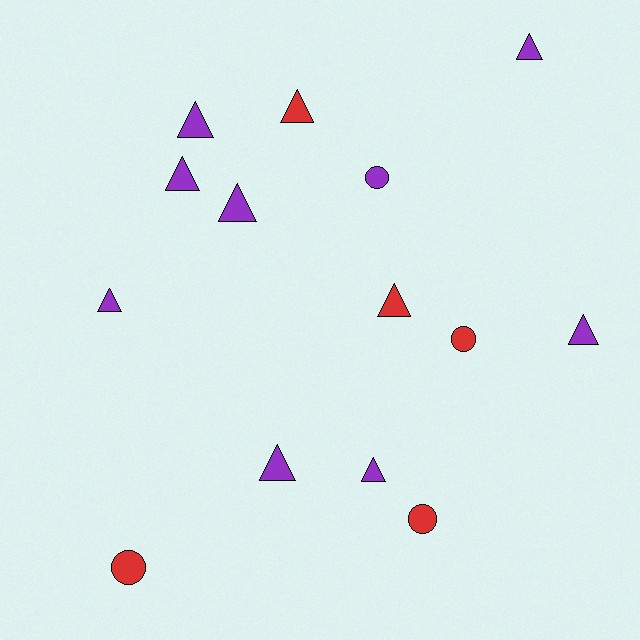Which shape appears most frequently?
Triangle, with 10 objects.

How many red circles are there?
There are 3 red circles.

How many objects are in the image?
There are 14 objects.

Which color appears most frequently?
Purple, with 9 objects.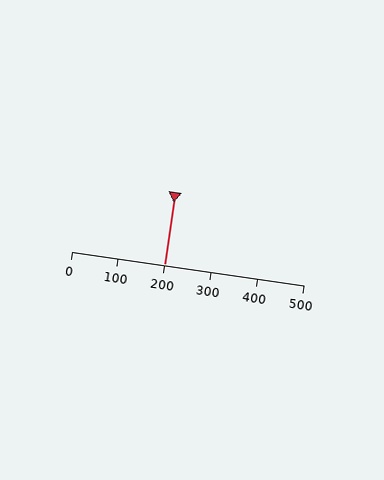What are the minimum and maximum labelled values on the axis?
The axis runs from 0 to 500.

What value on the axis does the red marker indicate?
The marker indicates approximately 200.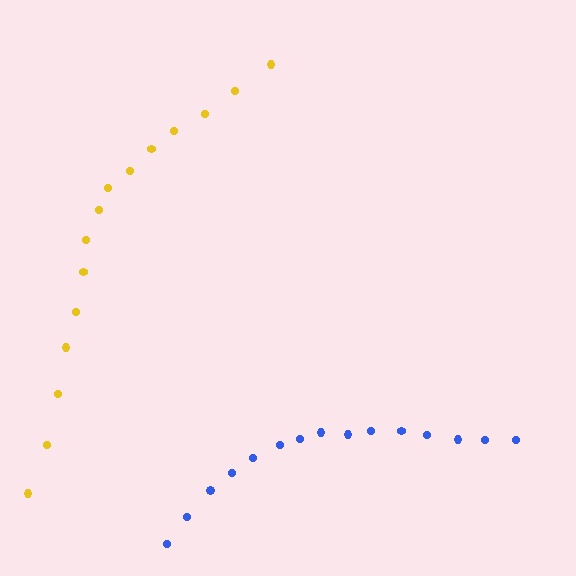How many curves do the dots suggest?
There are 2 distinct paths.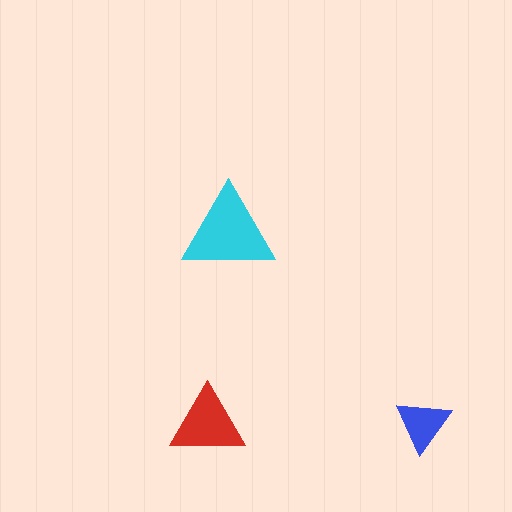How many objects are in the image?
There are 3 objects in the image.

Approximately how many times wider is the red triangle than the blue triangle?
About 1.5 times wider.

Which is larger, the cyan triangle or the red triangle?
The cyan one.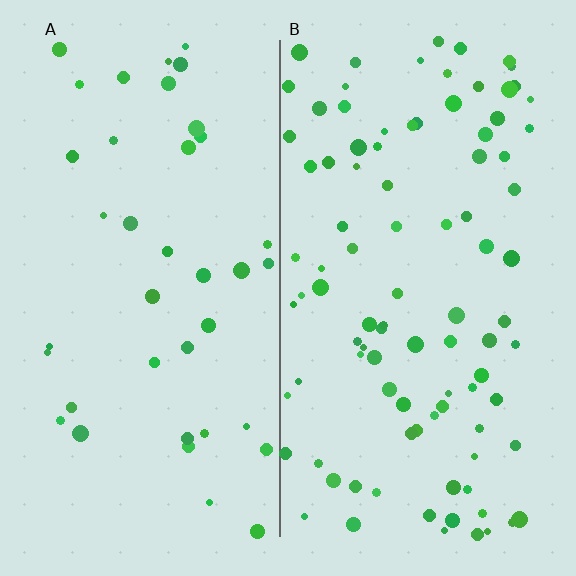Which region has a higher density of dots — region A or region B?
B (the right).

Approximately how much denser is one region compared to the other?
Approximately 2.4× — region B over region A.